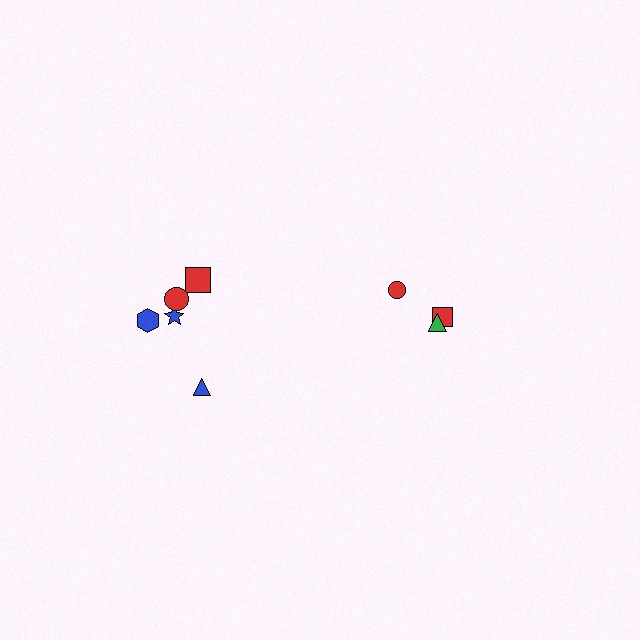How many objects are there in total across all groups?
There are 8 objects.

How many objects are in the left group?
There are 5 objects.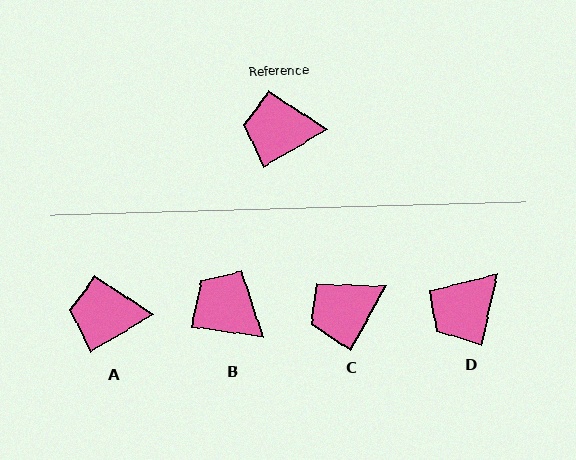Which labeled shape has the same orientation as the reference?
A.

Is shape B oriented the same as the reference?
No, it is off by about 38 degrees.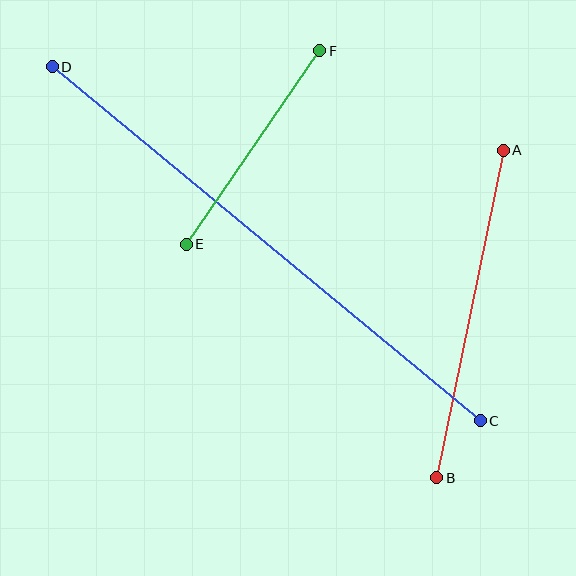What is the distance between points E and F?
The distance is approximately 235 pixels.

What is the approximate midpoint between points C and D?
The midpoint is at approximately (266, 244) pixels.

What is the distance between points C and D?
The distance is approximately 556 pixels.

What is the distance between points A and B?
The distance is approximately 334 pixels.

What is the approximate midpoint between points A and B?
The midpoint is at approximately (470, 314) pixels.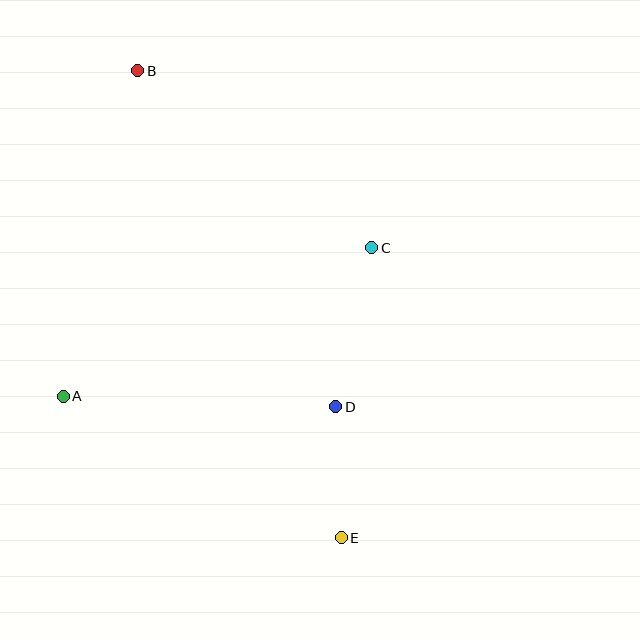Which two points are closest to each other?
Points D and E are closest to each other.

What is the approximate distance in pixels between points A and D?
The distance between A and D is approximately 272 pixels.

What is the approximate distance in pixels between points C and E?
The distance between C and E is approximately 292 pixels.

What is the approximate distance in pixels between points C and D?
The distance between C and D is approximately 163 pixels.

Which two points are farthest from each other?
Points B and E are farthest from each other.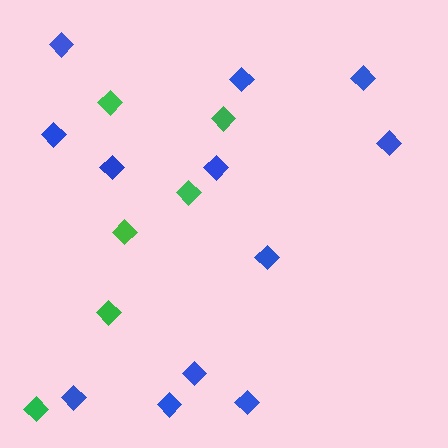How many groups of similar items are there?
There are 2 groups: one group of green diamonds (6) and one group of blue diamonds (12).